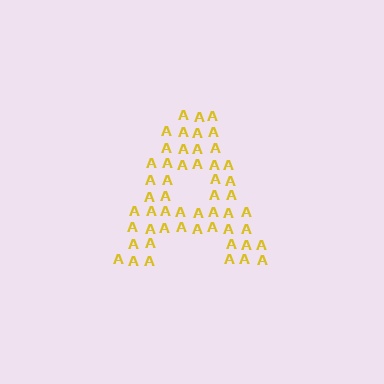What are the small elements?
The small elements are letter A's.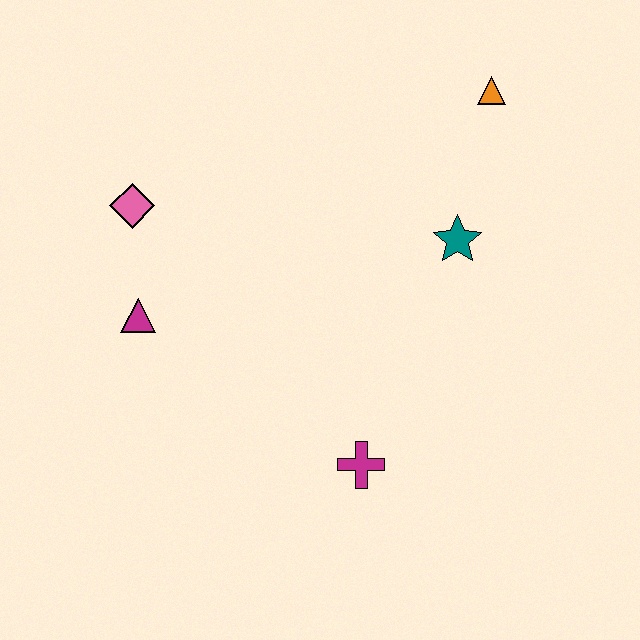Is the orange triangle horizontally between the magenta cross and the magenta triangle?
No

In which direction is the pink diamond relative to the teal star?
The pink diamond is to the left of the teal star.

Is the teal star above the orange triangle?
No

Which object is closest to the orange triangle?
The teal star is closest to the orange triangle.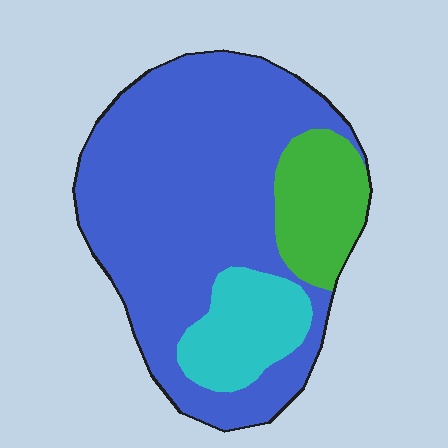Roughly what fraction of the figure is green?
Green covers roughly 15% of the figure.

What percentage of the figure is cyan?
Cyan covers 14% of the figure.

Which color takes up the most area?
Blue, at roughly 70%.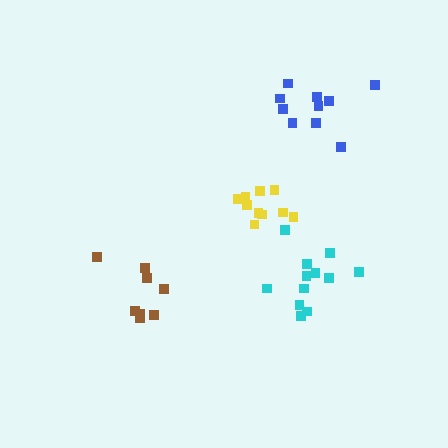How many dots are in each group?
Group 1: 12 dots, Group 2: 10 dots, Group 3: 8 dots, Group 4: 10 dots (40 total).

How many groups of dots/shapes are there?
There are 4 groups.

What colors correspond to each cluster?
The clusters are colored: cyan, blue, brown, yellow.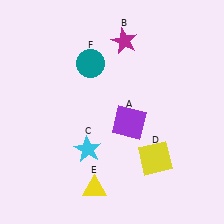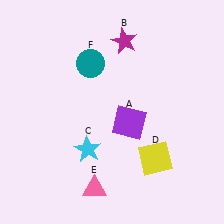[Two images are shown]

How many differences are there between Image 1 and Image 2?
There is 1 difference between the two images.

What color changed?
The triangle (E) changed from yellow in Image 1 to pink in Image 2.